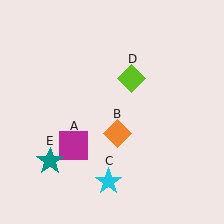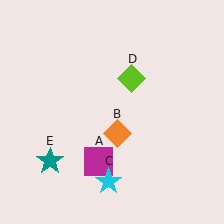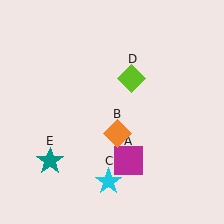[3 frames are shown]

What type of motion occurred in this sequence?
The magenta square (object A) rotated counterclockwise around the center of the scene.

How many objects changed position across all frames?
1 object changed position: magenta square (object A).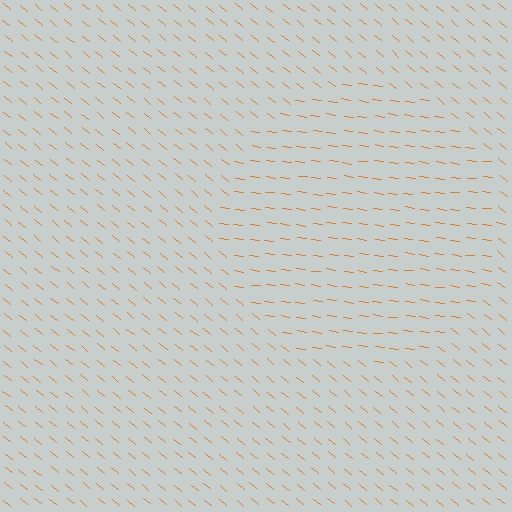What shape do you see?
I see a circle.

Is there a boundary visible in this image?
Yes, there is a texture boundary formed by a change in line orientation.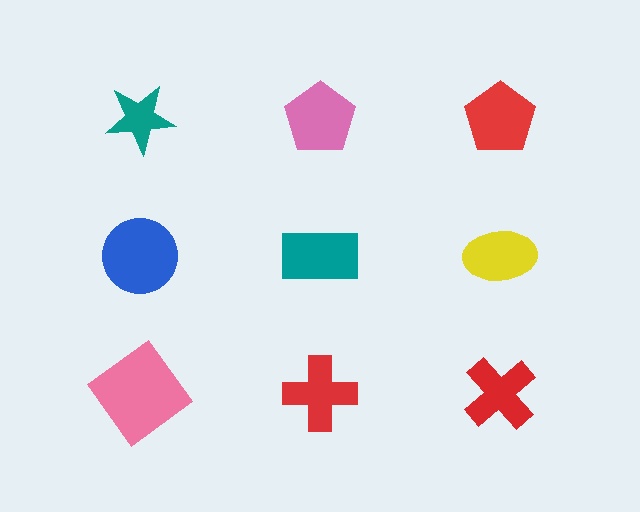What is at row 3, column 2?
A red cross.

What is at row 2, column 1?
A blue circle.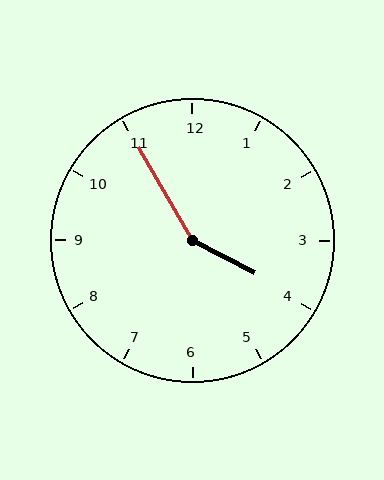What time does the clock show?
3:55.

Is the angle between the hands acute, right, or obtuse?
It is obtuse.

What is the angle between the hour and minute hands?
Approximately 148 degrees.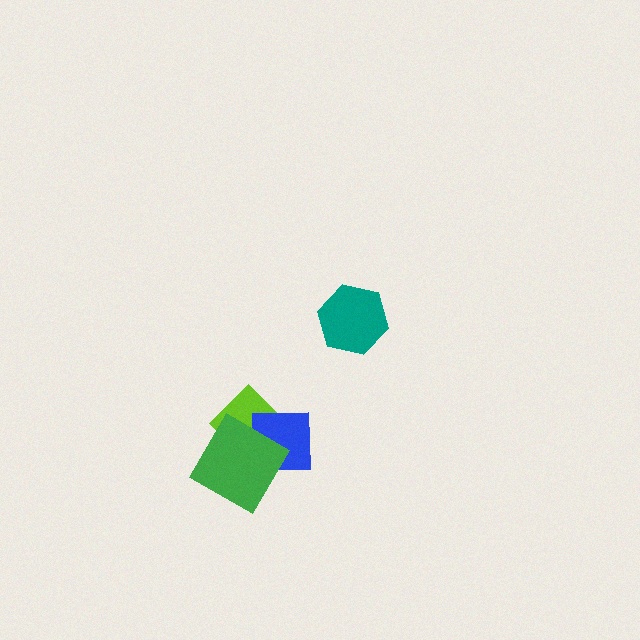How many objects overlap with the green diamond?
2 objects overlap with the green diamond.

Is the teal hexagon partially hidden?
No, no other shape covers it.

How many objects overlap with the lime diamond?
2 objects overlap with the lime diamond.